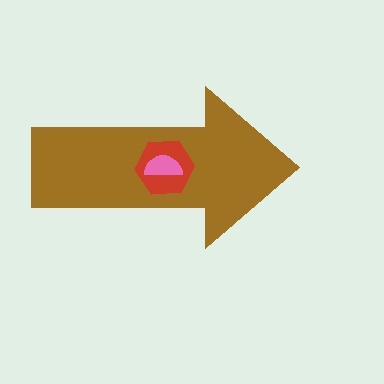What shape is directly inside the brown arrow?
The red hexagon.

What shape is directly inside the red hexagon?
The pink semicircle.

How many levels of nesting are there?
3.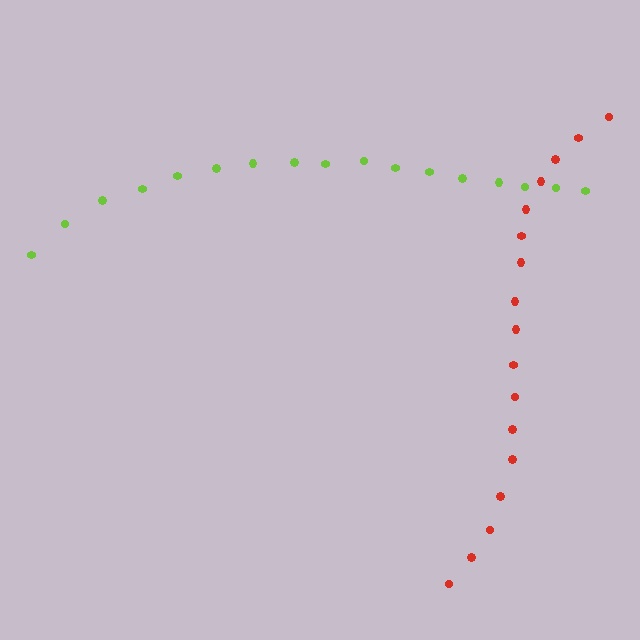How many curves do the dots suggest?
There are 2 distinct paths.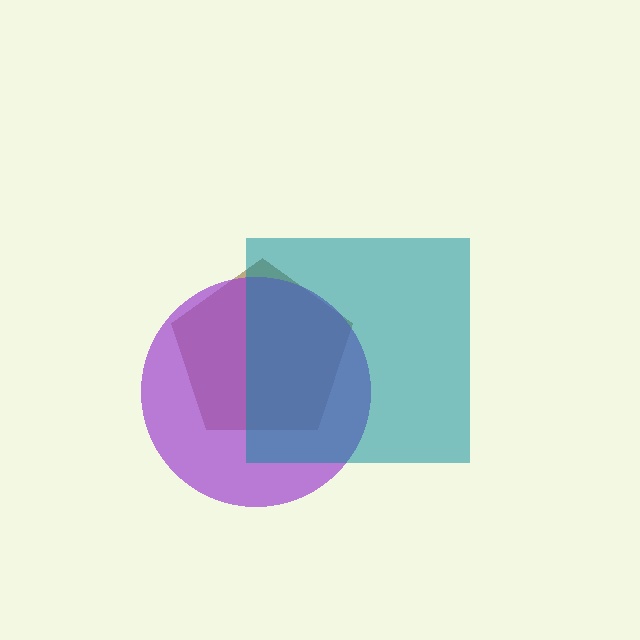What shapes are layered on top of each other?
The layered shapes are: a brown pentagon, a purple circle, a teal square.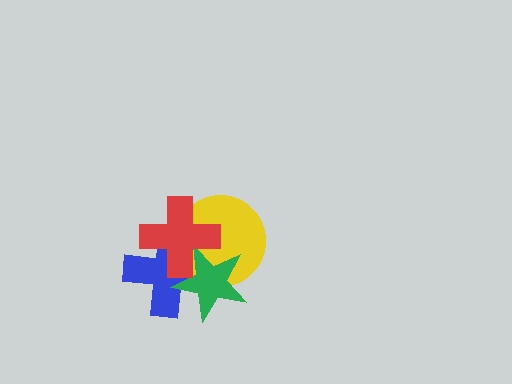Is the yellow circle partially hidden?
Yes, it is partially covered by another shape.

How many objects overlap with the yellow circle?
3 objects overlap with the yellow circle.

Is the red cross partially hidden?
No, no other shape covers it.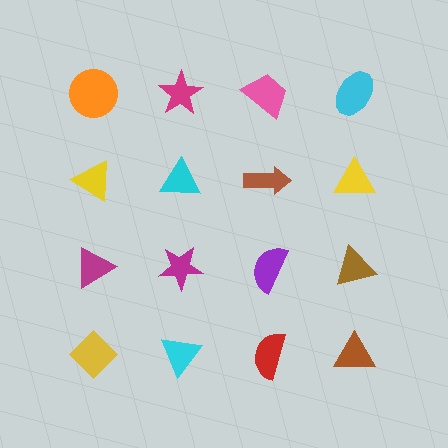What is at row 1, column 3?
A pink trapezoid.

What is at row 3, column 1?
A magenta triangle.